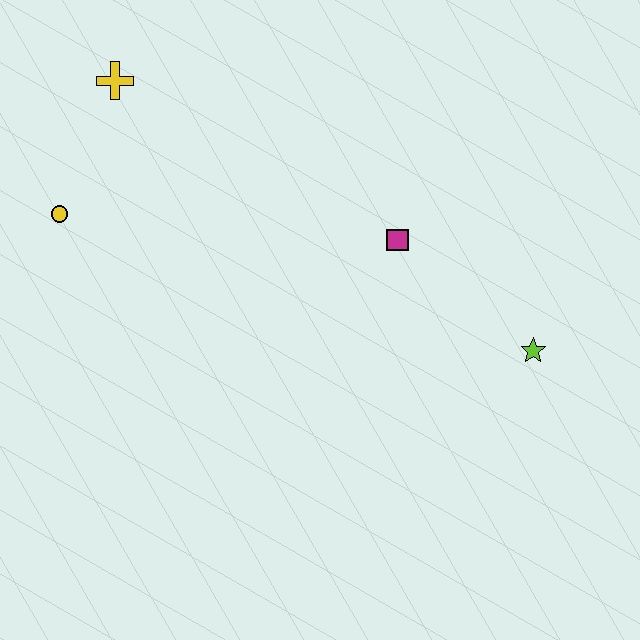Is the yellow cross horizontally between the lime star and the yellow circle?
Yes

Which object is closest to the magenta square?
The lime star is closest to the magenta square.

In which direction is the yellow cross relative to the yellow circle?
The yellow cross is above the yellow circle.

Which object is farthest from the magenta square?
The yellow circle is farthest from the magenta square.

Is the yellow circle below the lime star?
No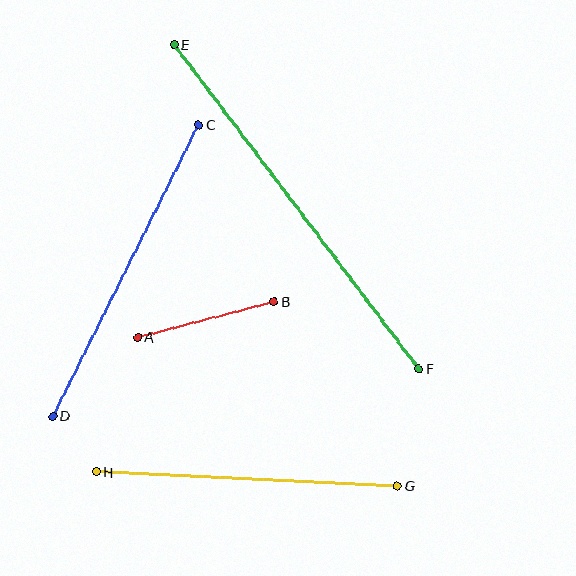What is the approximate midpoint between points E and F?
The midpoint is at approximately (296, 206) pixels.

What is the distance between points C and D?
The distance is approximately 326 pixels.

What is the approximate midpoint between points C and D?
The midpoint is at approximately (126, 270) pixels.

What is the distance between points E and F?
The distance is approximately 406 pixels.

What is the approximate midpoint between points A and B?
The midpoint is at approximately (206, 319) pixels.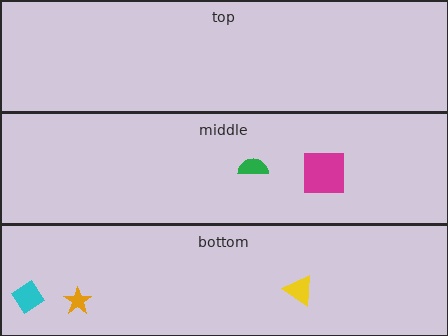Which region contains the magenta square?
The middle region.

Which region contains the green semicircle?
The middle region.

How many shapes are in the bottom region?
3.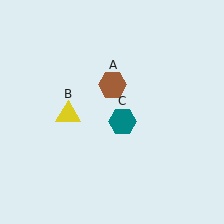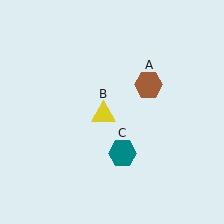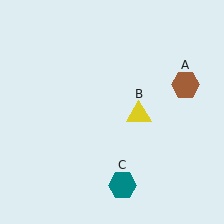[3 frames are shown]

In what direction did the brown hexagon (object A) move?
The brown hexagon (object A) moved right.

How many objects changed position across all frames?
3 objects changed position: brown hexagon (object A), yellow triangle (object B), teal hexagon (object C).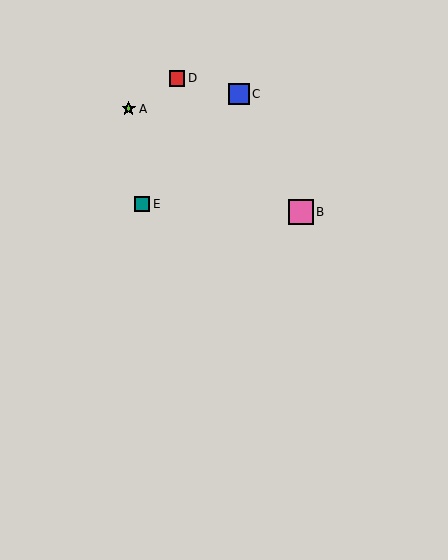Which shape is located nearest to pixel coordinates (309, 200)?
The pink square (labeled B) at (301, 212) is nearest to that location.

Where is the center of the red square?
The center of the red square is at (177, 78).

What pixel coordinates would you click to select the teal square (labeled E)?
Click at (142, 204) to select the teal square E.